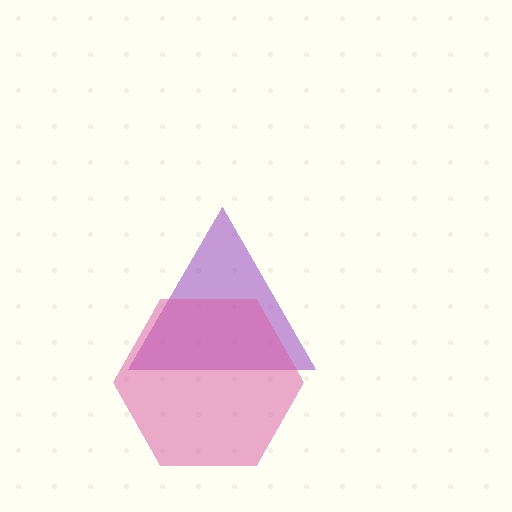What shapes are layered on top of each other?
The layered shapes are: a purple triangle, a pink hexagon.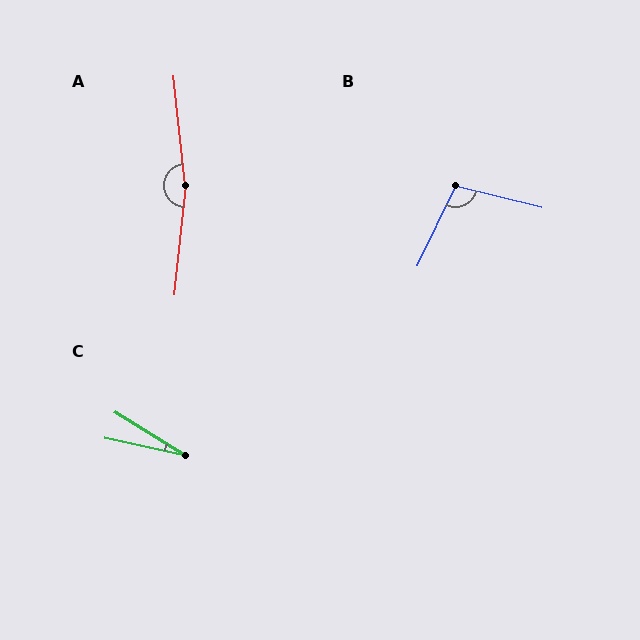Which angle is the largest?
A, at approximately 168 degrees.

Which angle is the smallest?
C, at approximately 19 degrees.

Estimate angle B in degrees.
Approximately 102 degrees.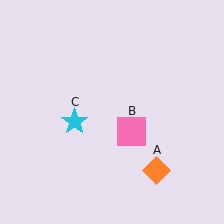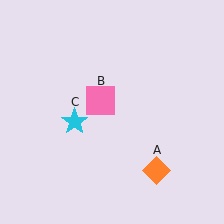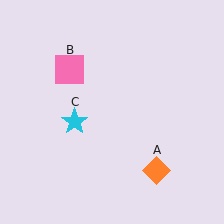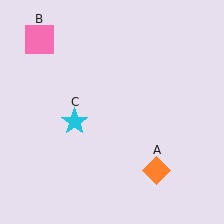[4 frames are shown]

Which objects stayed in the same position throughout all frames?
Orange diamond (object A) and cyan star (object C) remained stationary.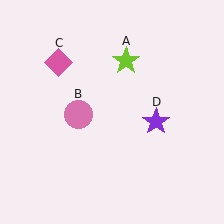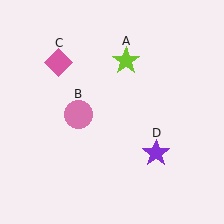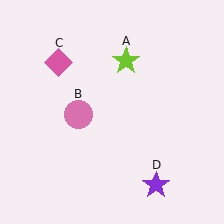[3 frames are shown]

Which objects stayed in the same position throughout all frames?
Lime star (object A) and pink circle (object B) and pink diamond (object C) remained stationary.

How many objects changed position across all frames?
1 object changed position: purple star (object D).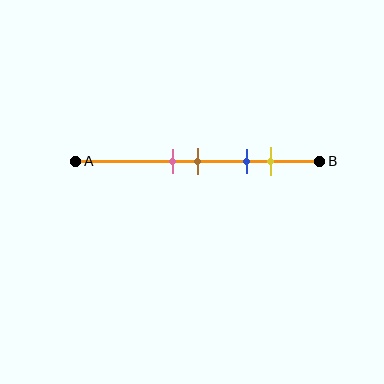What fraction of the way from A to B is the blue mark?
The blue mark is approximately 70% (0.7) of the way from A to B.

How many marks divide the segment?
There are 4 marks dividing the segment.